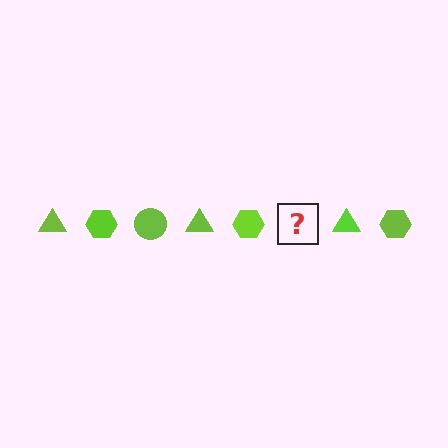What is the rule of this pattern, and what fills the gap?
The rule is that the pattern cycles through triangle, hexagon, circle shapes in lime. The gap should be filled with a lime circle.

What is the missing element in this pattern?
The missing element is a lime circle.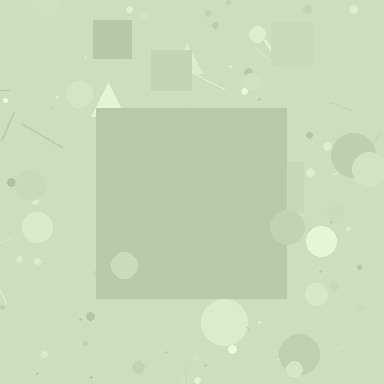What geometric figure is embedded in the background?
A square is embedded in the background.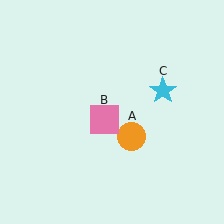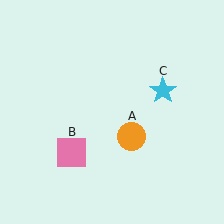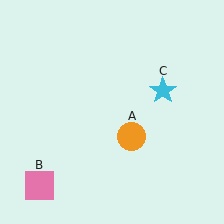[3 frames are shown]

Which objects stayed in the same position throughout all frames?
Orange circle (object A) and cyan star (object C) remained stationary.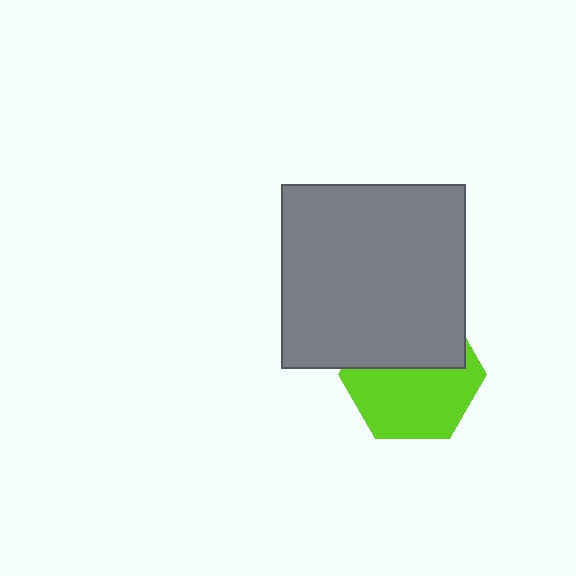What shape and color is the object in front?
The object in front is a gray square.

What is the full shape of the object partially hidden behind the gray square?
The partially hidden object is a lime hexagon.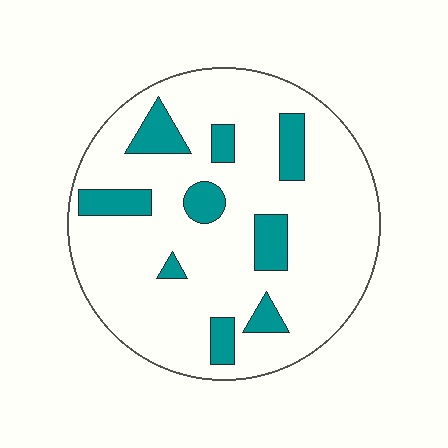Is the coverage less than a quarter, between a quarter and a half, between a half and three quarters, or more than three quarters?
Less than a quarter.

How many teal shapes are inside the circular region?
9.